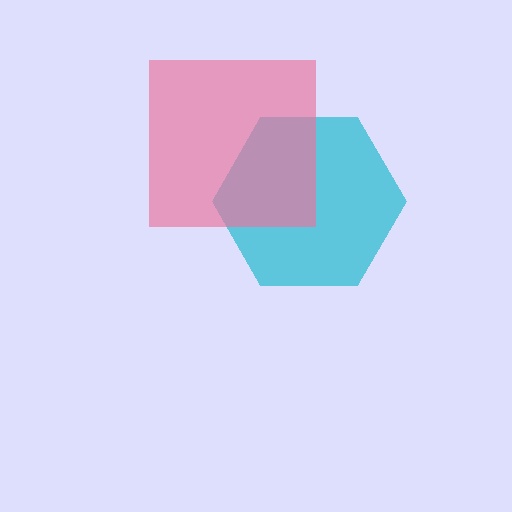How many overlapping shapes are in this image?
There are 2 overlapping shapes in the image.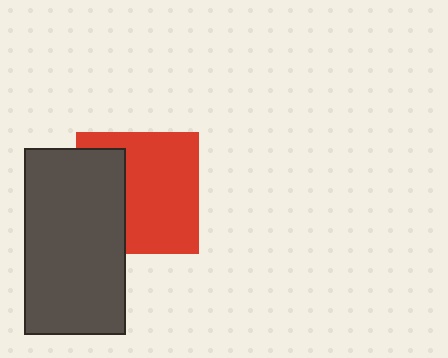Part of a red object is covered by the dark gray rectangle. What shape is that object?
It is a square.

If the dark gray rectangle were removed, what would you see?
You would see the complete red square.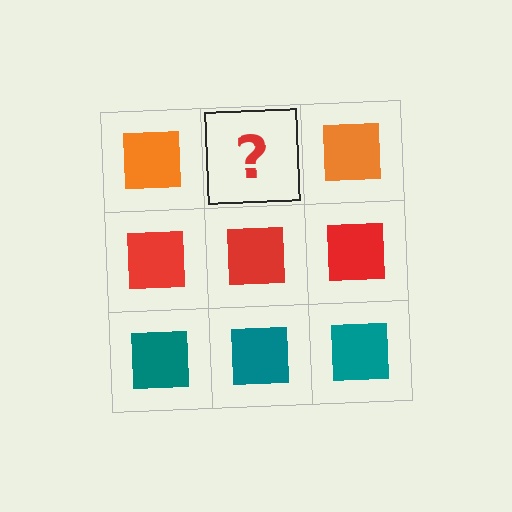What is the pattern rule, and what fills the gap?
The rule is that each row has a consistent color. The gap should be filled with an orange square.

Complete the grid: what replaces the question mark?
The question mark should be replaced with an orange square.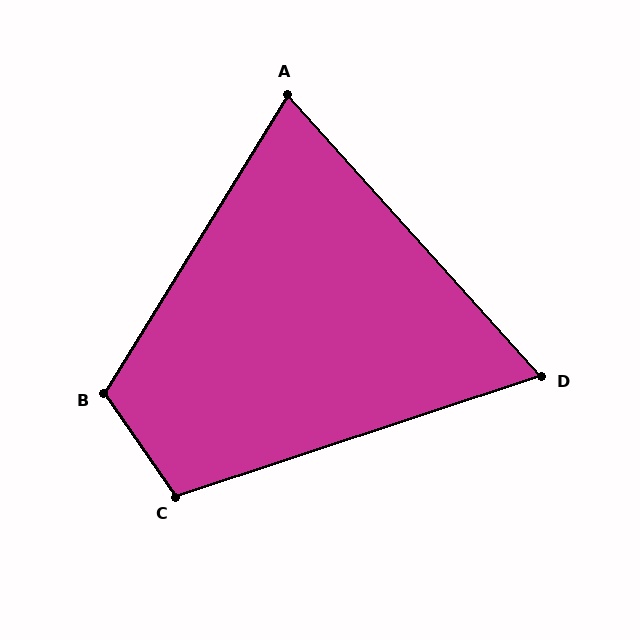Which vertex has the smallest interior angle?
D, at approximately 66 degrees.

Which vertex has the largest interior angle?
B, at approximately 114 degrees.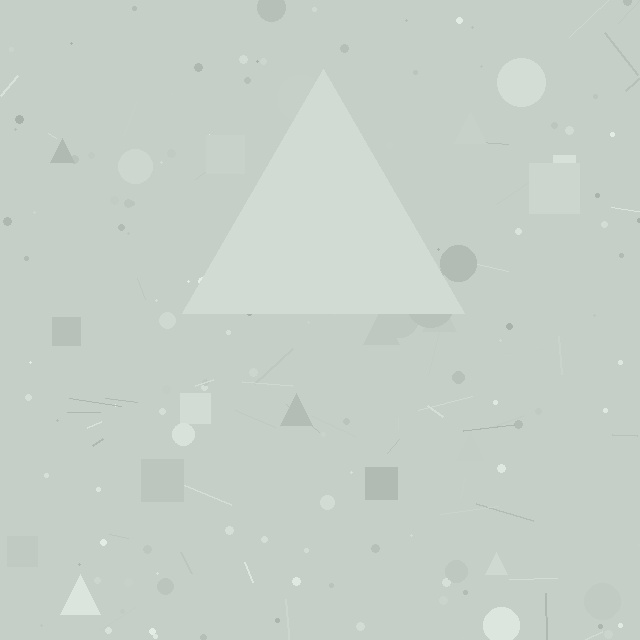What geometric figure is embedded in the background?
A triangle is embedded in the background.